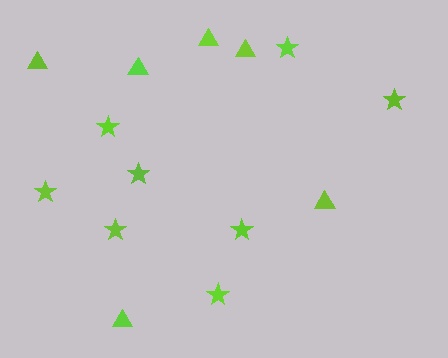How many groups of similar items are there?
There are 2 groups: one group of stars (8) and one group of triangles (6).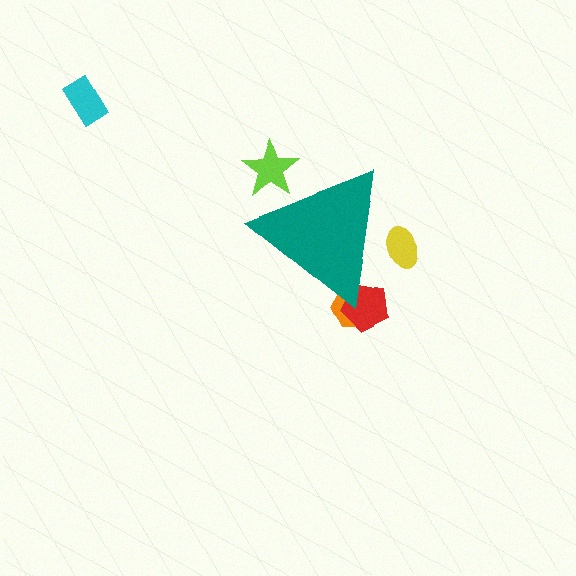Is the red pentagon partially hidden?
Yes, the red pentagon is partially hidden behind the teal triangle.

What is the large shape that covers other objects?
A teal triangle.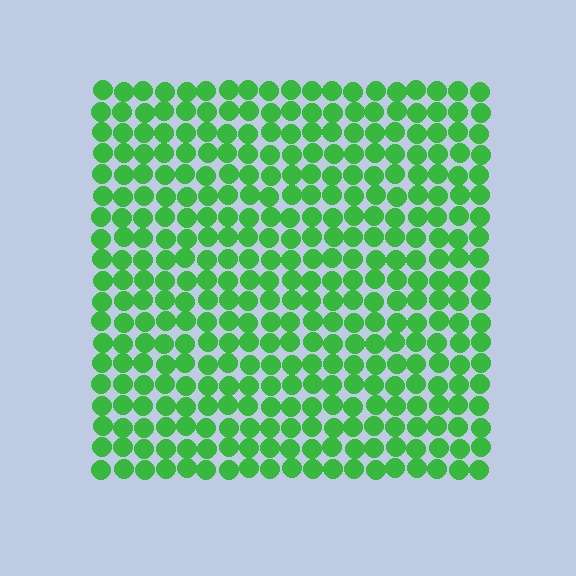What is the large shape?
The large shape is a square.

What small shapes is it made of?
It is made of small circles.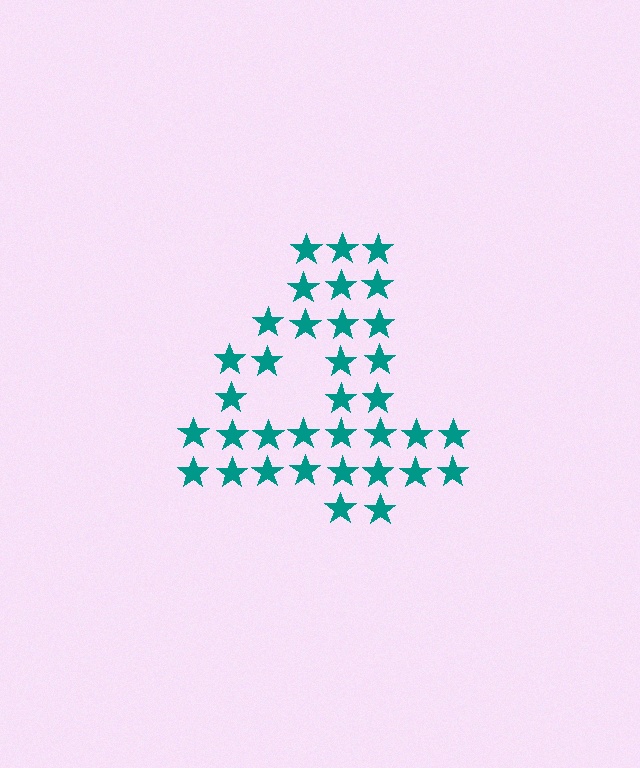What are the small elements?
The small elements are stars.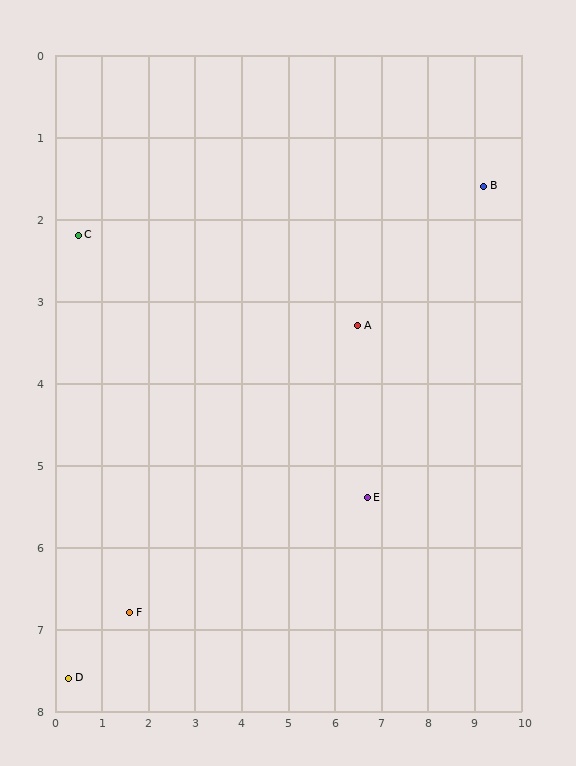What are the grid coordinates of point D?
Point D is at approximately (0.3, 7.6).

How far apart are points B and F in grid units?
Points B and F are about 9.2 grid units apart.